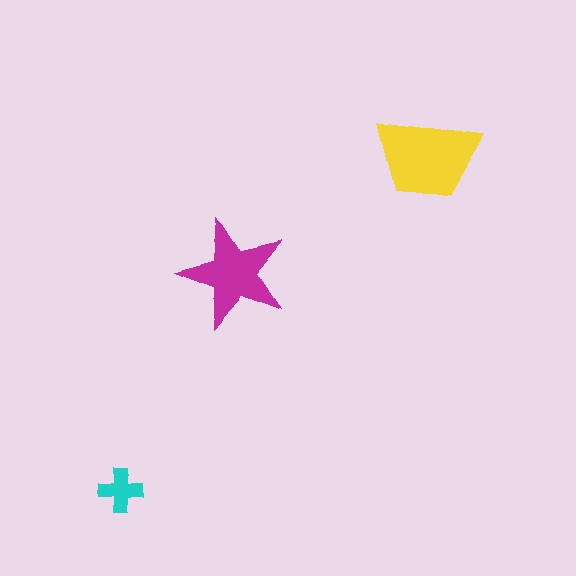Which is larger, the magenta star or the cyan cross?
The magenta star.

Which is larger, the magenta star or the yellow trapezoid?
The yellow trapezoid.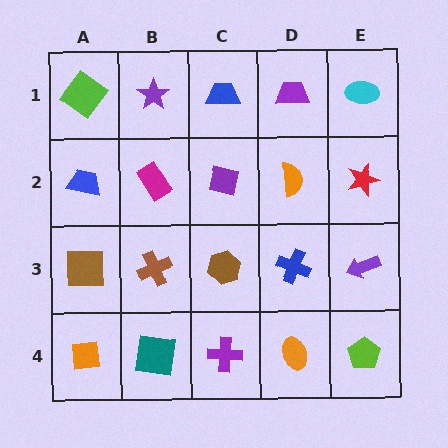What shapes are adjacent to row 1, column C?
A purple square (row 2, column C), a purple star (row 1, column B), a purple trapezoid (row 1, column D).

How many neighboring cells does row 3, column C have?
4.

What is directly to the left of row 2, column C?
A magenta rectangle.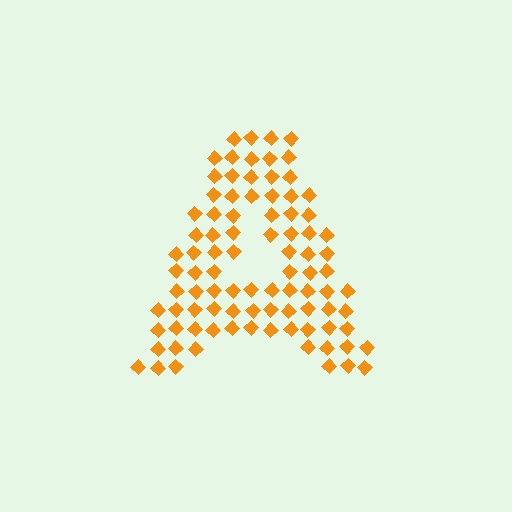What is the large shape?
The large shape is the letter A.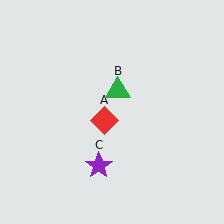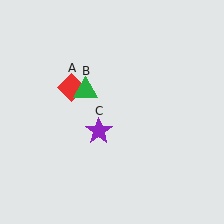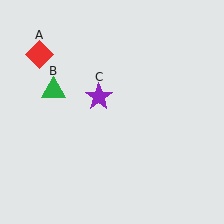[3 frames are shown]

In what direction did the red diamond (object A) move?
The red diamond (object A) moved up and to the left.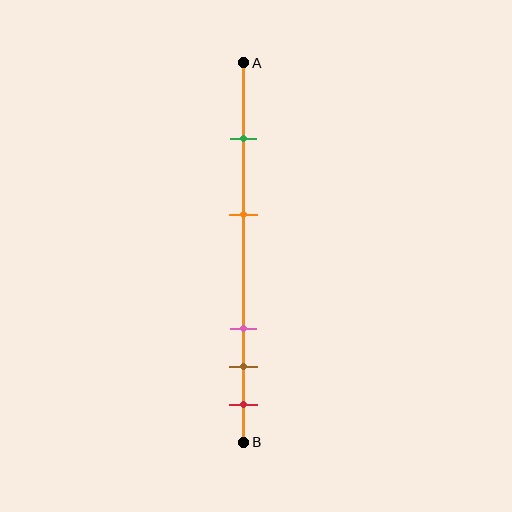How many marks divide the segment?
There are 5 marks dividing the segment.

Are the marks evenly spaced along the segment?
No, the marks are not evenly spaced.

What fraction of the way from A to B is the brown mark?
The brown mark is approximately 80% (0.8) of the way from A to B.